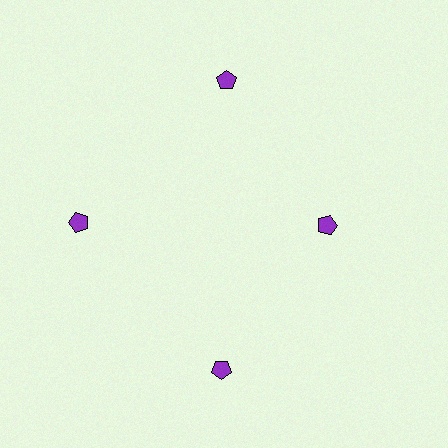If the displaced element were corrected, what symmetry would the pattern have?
It would have 4-fold rotational symmetry — the pattern would map onto itself every 90 degrees.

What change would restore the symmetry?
The symmetry would be restored by moving it outward, back onto the ring so that all 4 pentagons sit at equal angles and equal distance from the center.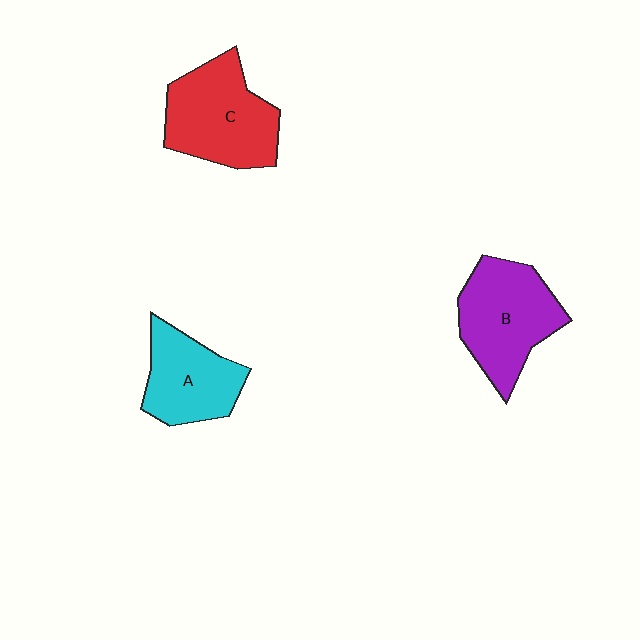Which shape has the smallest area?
Shape A (cyan).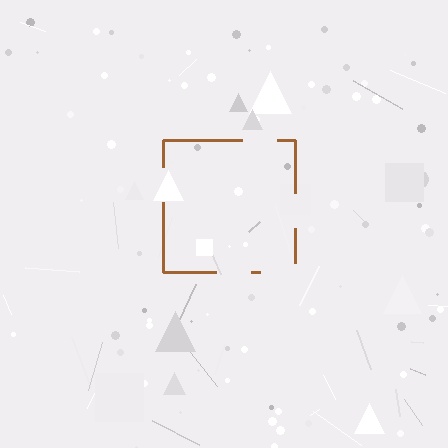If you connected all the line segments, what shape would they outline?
They would outline a square.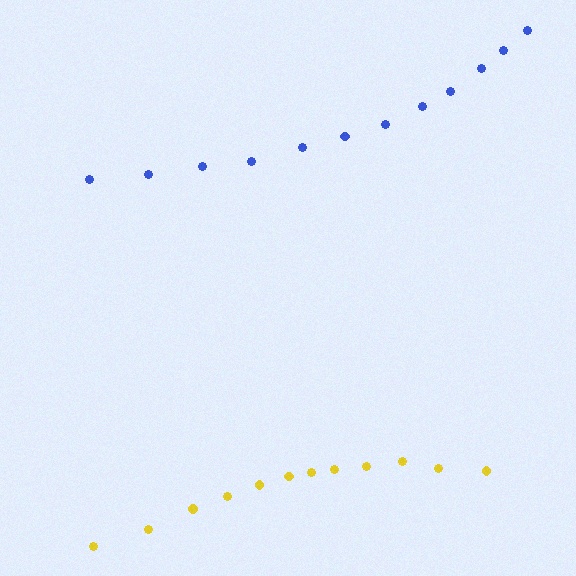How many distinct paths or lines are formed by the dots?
There are 2 distinct paths.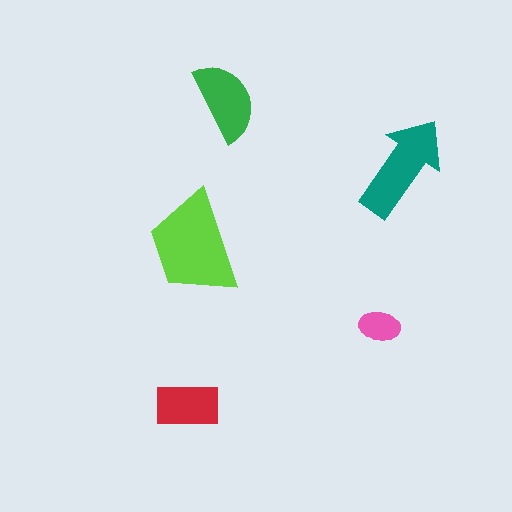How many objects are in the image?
There are 5 objects in the image.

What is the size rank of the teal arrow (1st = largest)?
2nd.